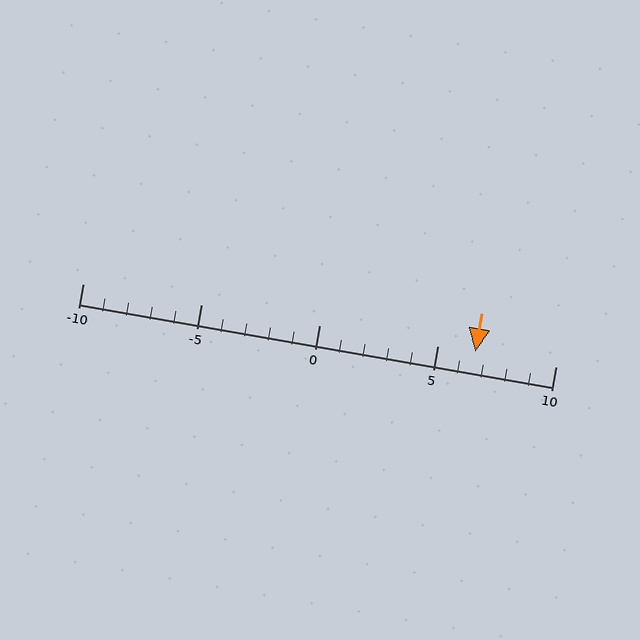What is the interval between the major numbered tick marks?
The major tick marks are spaced 5 units apart.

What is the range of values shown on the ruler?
The ruler shows values from -10 to 10.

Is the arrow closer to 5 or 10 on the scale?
The arrow is closer to 5.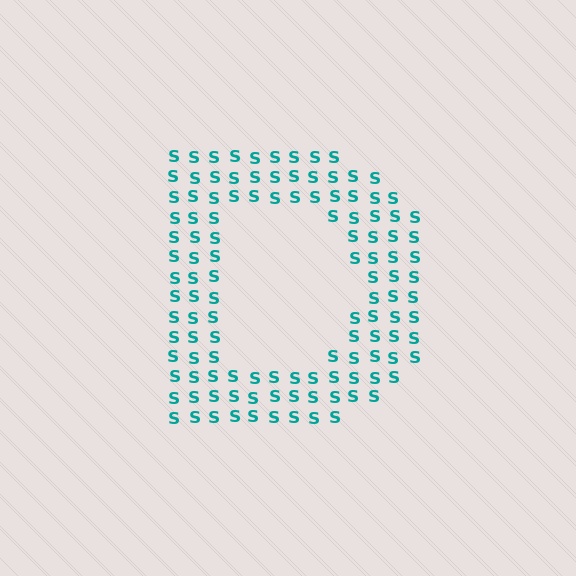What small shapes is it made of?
It is made of small letter S's.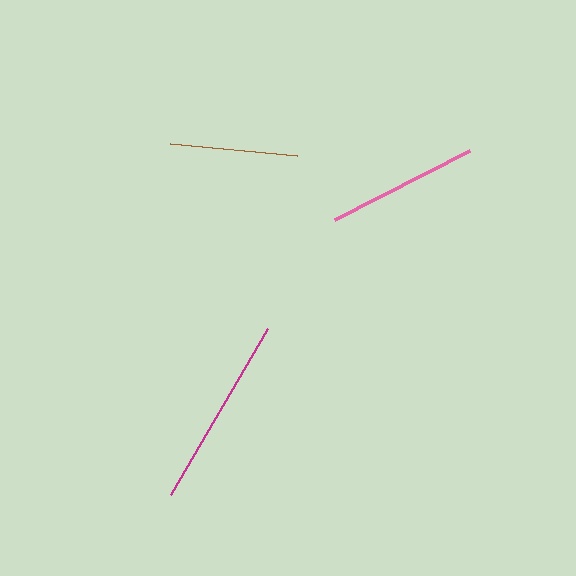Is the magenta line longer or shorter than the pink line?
The magenta line is longer than the pink line.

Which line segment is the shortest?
The brown line is the shortest at approximately 127 pixels.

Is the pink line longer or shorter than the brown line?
The pink line is longer than the brown line.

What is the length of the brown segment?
The brown segment is approximately 127 pixels long.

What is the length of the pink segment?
The pink segment is approximately 152 pixels long.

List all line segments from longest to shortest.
From longest to shortest: magenta, pink, brown.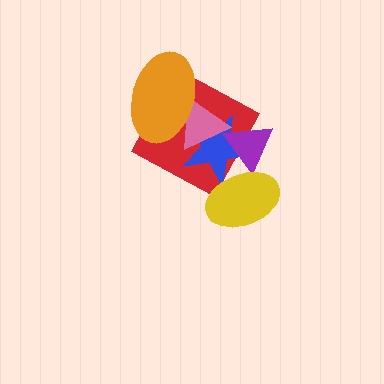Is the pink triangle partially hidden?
Yes, it is partially covered by another shape.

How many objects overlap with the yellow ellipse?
2 objects overlap with the yellow ellipse.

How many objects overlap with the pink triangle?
4 objects overlap with the pink triangle.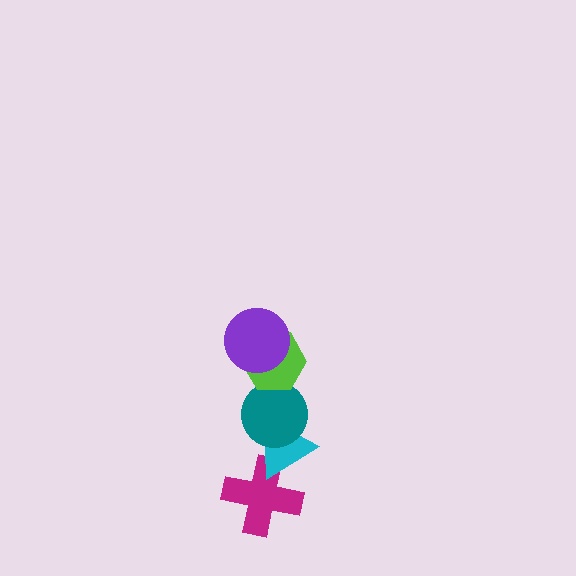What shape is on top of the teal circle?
The lime hexagon is on top of the teal circle.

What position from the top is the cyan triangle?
The cyan triangle is 4th from the top.